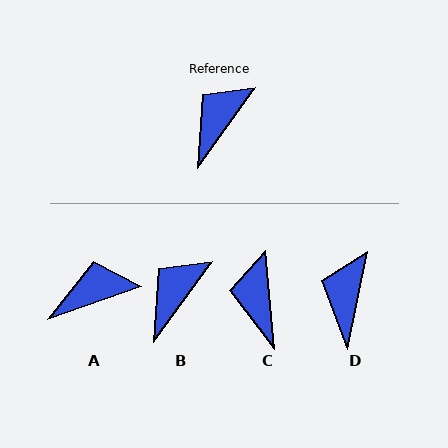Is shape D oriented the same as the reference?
No, it is off by about 25 degrees.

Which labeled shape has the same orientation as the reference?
B.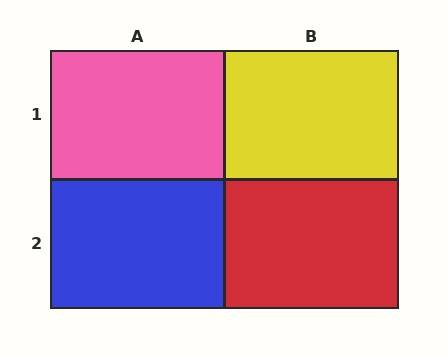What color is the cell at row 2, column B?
Red.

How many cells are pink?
1 cell is pink.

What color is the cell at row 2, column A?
Blue.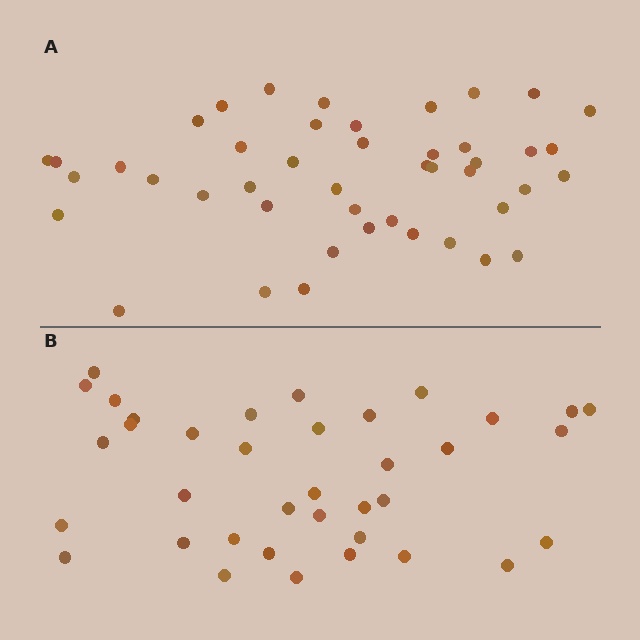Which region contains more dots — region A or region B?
Region A (the top region) has more dots.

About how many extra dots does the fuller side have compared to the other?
Region A has roughly 8 or so more dots than region B.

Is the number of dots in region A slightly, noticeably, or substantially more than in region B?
Region A has only slightly more — the two regions are fairly close. The ratio is roughly 1.2 to 1.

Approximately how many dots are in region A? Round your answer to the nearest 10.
About 40 dots. (The exact count is 45, which rounds to 40.)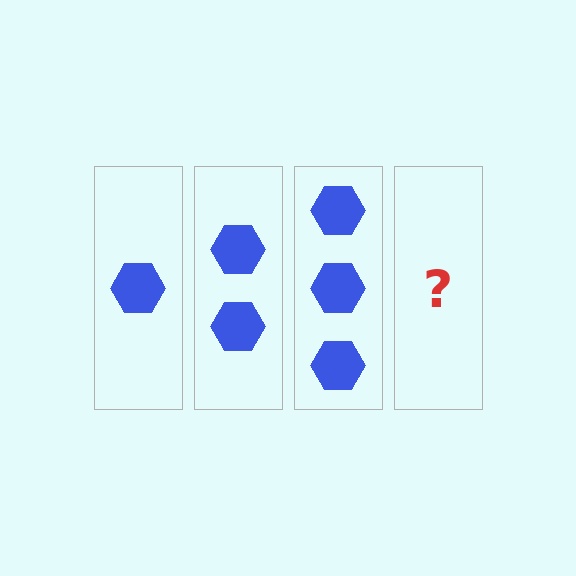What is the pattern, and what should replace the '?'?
The pattern is that each step adds one more hexagon. The '?' should be 4 hexagons.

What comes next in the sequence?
The next element should be 4 hexagons.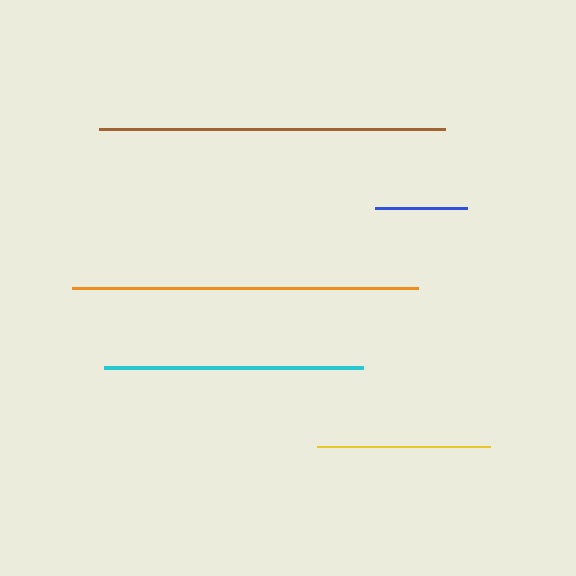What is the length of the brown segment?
The brown segment is approximately 346 pixels long.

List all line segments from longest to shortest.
From longest to shortest: orange, brown, cyan, yellow, blue.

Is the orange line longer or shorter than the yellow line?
The orange line is longer than the yellow line.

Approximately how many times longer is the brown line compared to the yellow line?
The brown line is approximately 2.0 times the length of the yellow line.